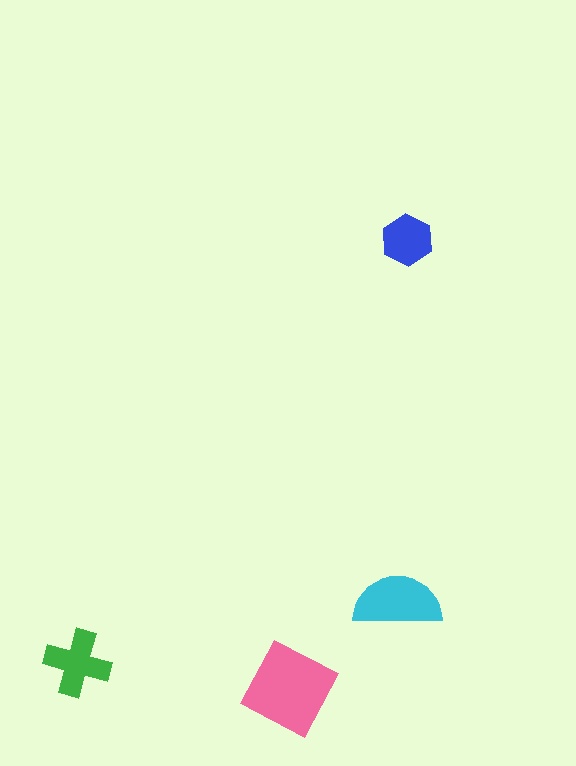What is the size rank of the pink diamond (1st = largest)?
1st.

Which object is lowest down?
The pink diamond is bottommost.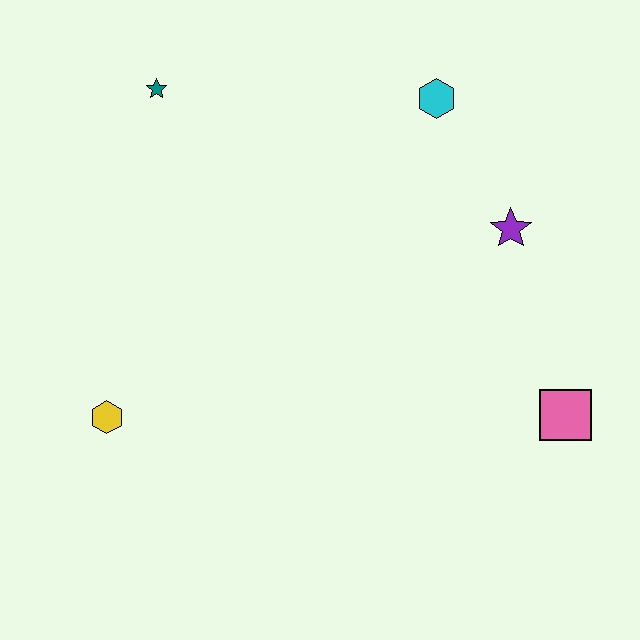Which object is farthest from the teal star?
The pink square is farthest from the teal star.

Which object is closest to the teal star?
The cyan hexagon is closest to the teal star.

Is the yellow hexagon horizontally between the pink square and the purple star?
No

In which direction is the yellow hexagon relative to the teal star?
The yellow hexagon is below the teal star.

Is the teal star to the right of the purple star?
No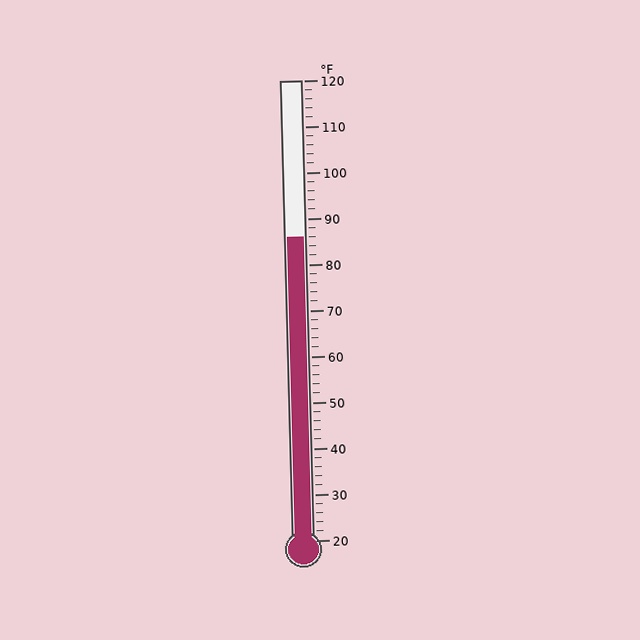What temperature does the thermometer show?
The thermometer shows approximately 86°F.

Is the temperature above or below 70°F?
The temperature is above 70°F.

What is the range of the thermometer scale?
The thermometer scale ranges from 20°F to 120°F.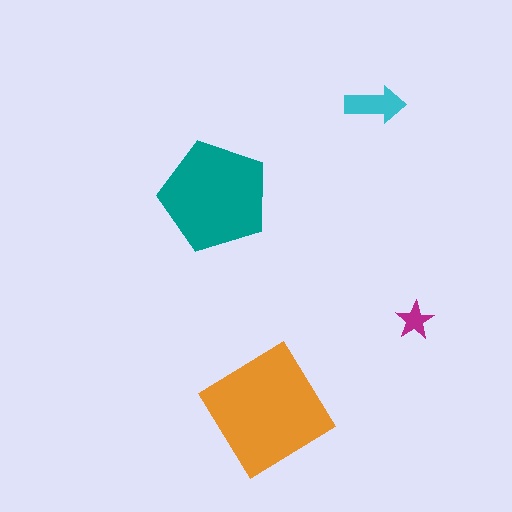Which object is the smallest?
The magenta star.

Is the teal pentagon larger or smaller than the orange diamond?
Smaller.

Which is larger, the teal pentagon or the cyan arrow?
The teal pentagon.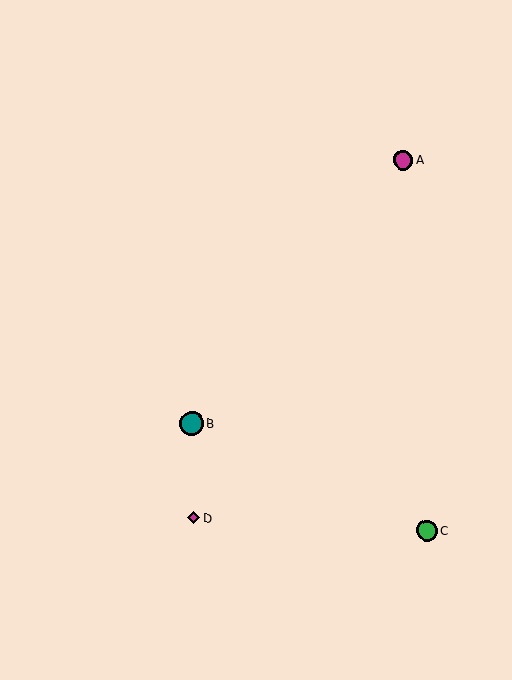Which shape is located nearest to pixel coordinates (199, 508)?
The magenta diamond (labeled D) at (194, 518) is nearest to that location.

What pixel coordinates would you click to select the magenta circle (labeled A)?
Click at (403, 160) to select the magenta circle A.